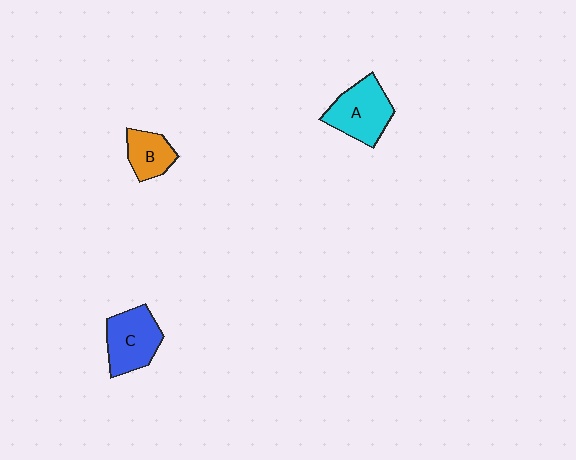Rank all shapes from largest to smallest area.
From largest to smallest: A (cyan), C (blue), B (orange).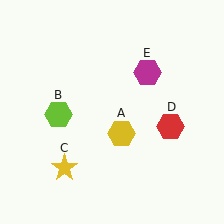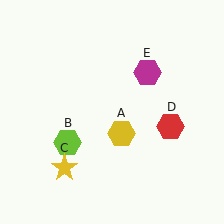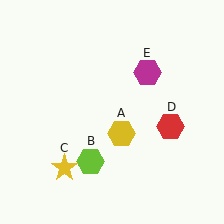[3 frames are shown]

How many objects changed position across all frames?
1 object changed position: lime hexagon (object B).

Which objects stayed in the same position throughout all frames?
Yellow hexagon (object A) and yellow star (object C) and red hexagon (object D) and magenta hexagon (object E) remained stationary.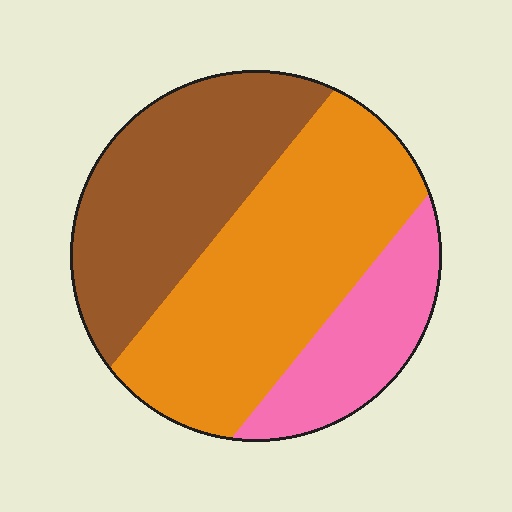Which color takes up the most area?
Orange, at roughly 45%.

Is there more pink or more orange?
Orange.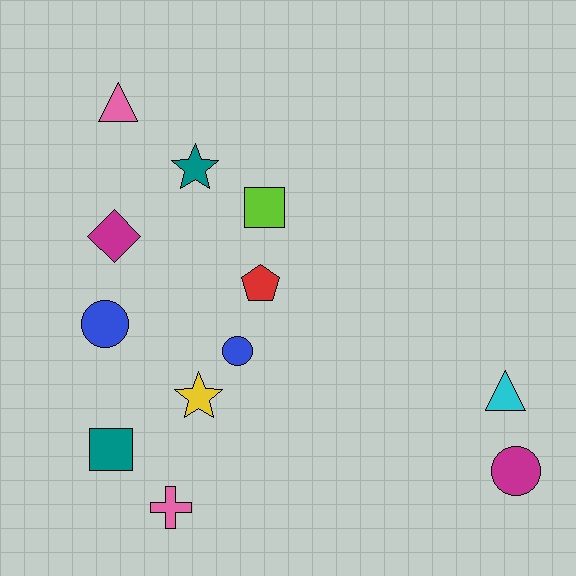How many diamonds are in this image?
There is 1 diamond.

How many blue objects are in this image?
There are 2 blue objects.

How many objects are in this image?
There are 12 objects.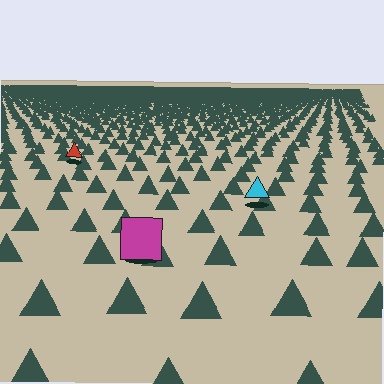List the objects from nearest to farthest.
From nearest to farthest: the magenta square, the cyan triangle, the red triangle.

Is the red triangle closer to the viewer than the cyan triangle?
No. The cyan triangle is closer — you can tell from the texture gradient: the ground texture is coarser near it.